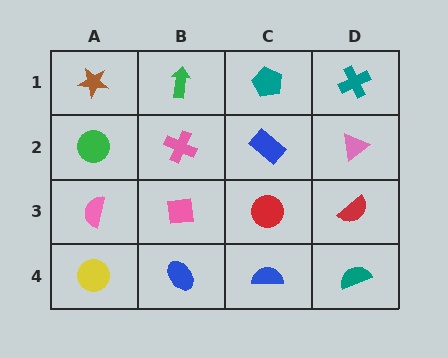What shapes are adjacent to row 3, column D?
A pink triangle (row 2, column D), a teal semicircle (row 4, column D), a red circle (row 3, column C).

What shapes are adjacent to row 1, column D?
A pink triangle (row 2, column D), a teal pentagon (row 1, column C).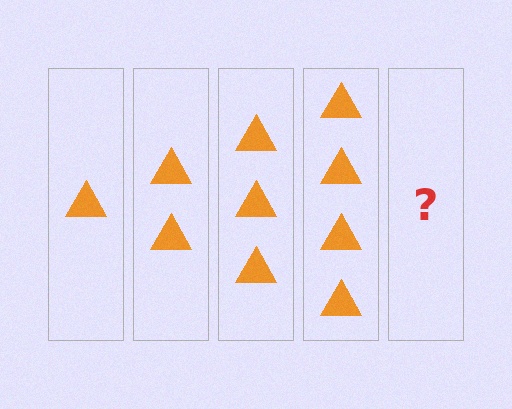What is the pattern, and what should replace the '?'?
The pattern is that each step adds one more triangle. The '?' should be 5 triangles.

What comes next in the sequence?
The next element should be 5 triangles.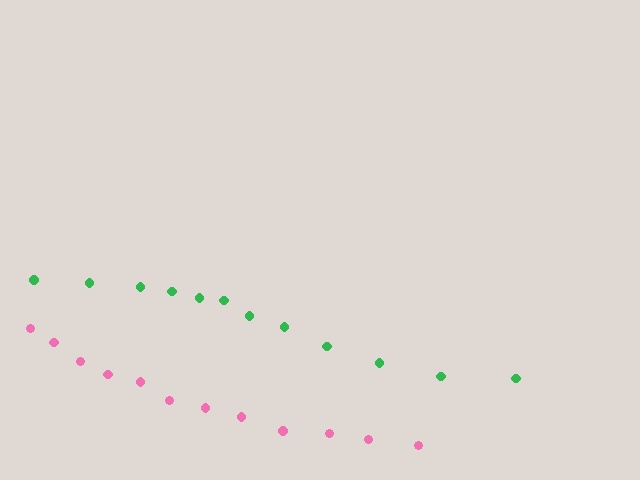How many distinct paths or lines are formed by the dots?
There are 2 distinct paths.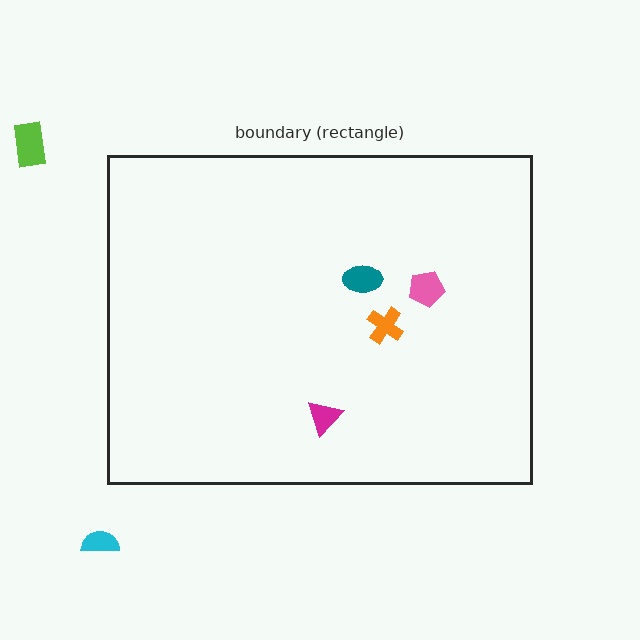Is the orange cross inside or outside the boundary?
Inside.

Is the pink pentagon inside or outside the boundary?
Inside.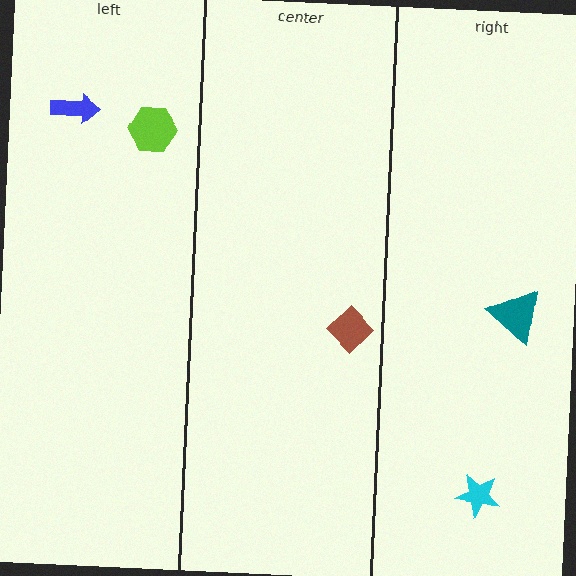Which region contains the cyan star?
The right region.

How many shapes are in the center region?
1.